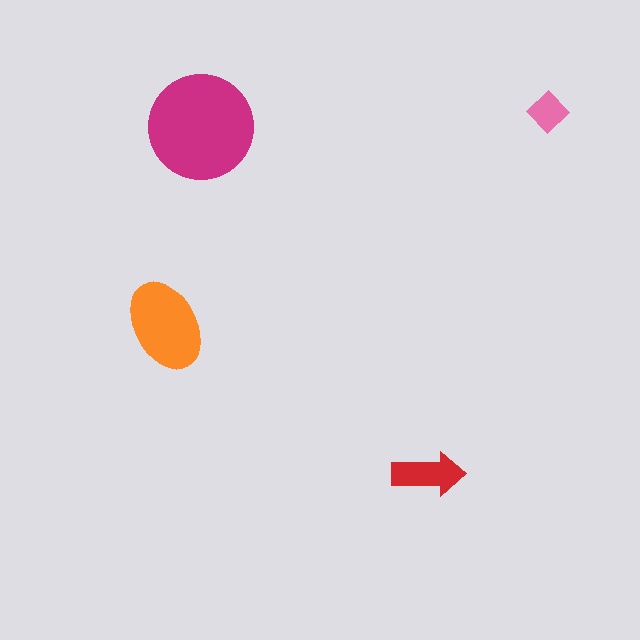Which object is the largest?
The magenta circle.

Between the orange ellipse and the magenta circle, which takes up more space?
The magenta circle.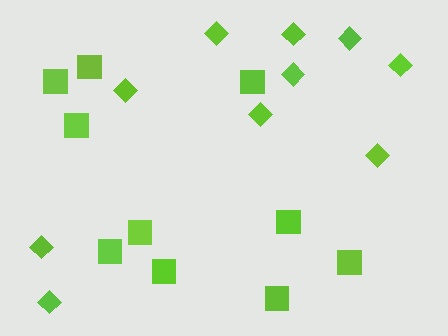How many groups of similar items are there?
There are 2 groups: one group of squares (10) and one group of diamonds (10).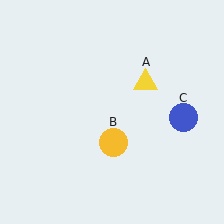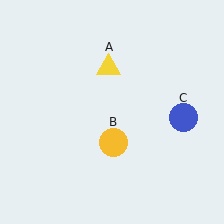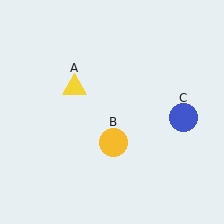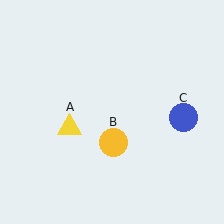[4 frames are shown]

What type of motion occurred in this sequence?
The yellow triangle (object A) rotated counterclockwise around the center of the scene.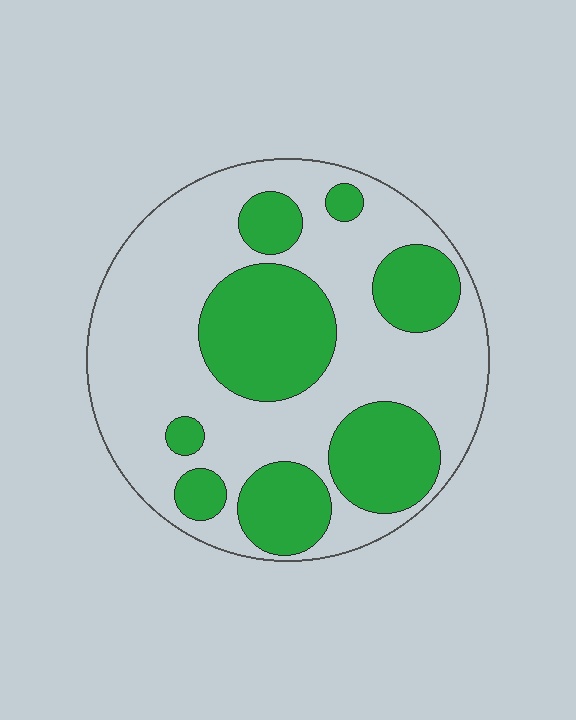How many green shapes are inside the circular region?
8.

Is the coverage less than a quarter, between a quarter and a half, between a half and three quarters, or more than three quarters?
Between a quarter and a half.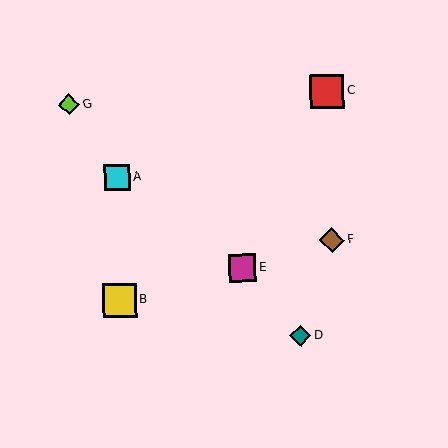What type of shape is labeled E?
Shape E is a magenta square.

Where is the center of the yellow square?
The center of the yellow square is at (119, 300).